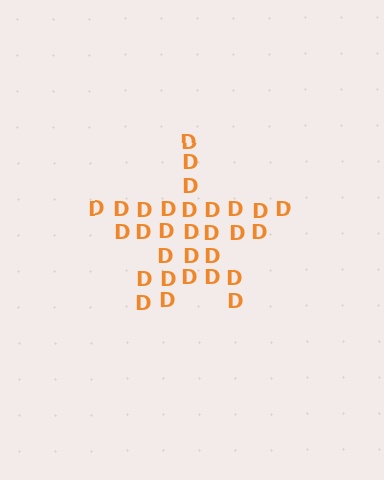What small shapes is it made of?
It is made of small letter D's.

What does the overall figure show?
The overall figure shows a star.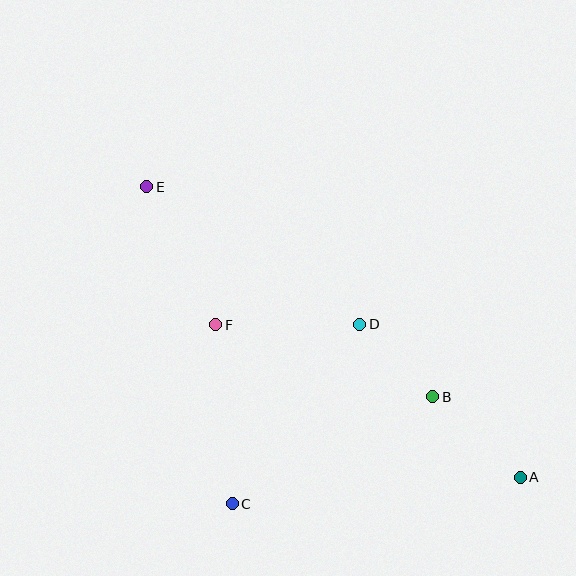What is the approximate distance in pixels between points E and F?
The distance between E and F is approximately 154 pixels.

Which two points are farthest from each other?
Points A and E are farthest from each other.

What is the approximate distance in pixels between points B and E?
The distance between B and E is approximately 355 pixels.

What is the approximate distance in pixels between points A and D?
The distance between A and D is approximately 222 pixels.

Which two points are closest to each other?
Points B and D are closest to each other.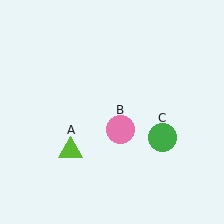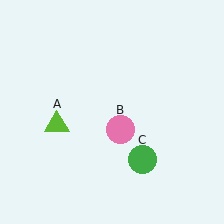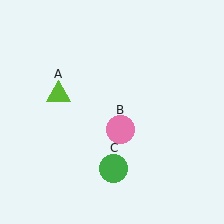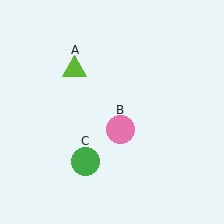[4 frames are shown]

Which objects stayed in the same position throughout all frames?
Pink circle (object B) remained stationary.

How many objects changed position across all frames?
2 objects changed position: lime triangle (object A), green circle (object C).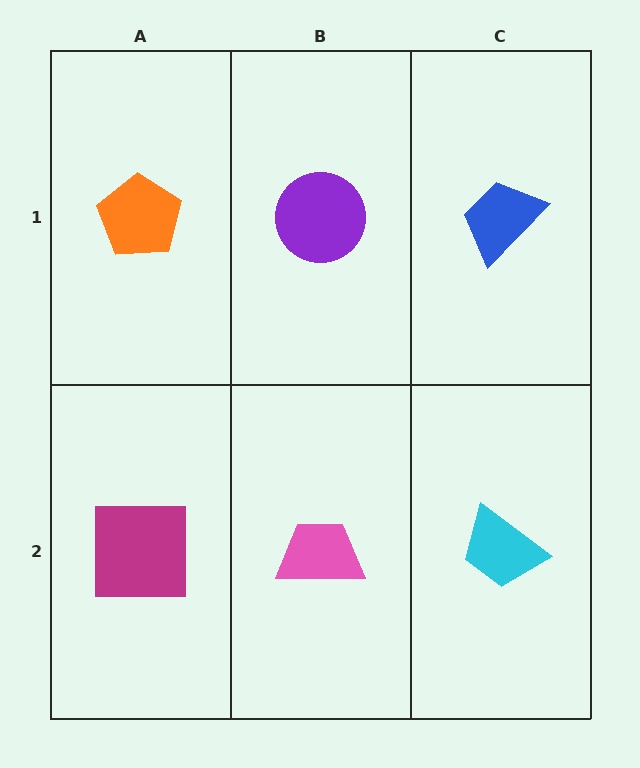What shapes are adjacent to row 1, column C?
A cyan trapezoid (row 2, column C), a purple circle (row 1, column B).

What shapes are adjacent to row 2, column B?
A purple circle (row 1, column B), a magenta square (row 2, column A), a cyan trapezoid (row 2, column C).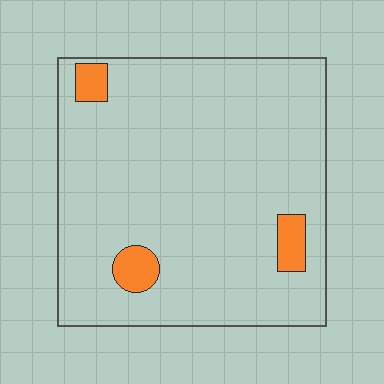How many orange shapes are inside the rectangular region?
3.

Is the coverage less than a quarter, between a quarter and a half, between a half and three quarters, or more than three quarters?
Less than a quarter.